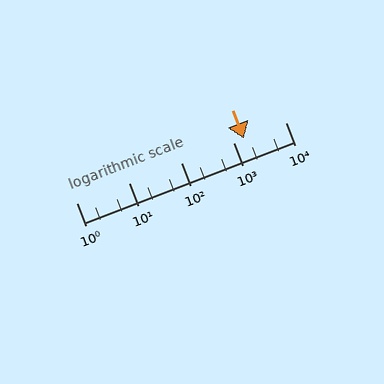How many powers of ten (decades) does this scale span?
The scale spans 4 decades, from 1 to 10000.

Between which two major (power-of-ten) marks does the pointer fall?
The pointer is between 1000 and 10000.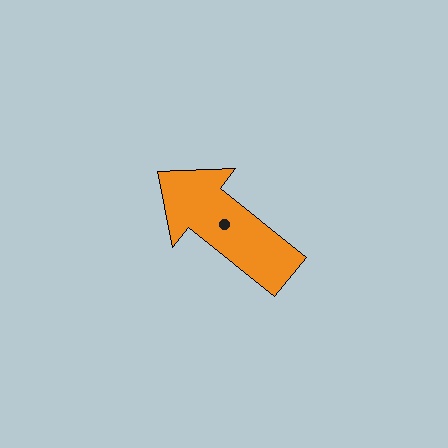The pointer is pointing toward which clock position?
Roughly 10 o'clock.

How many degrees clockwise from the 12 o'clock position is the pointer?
Approximately 309 degrees.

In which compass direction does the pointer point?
Northwest.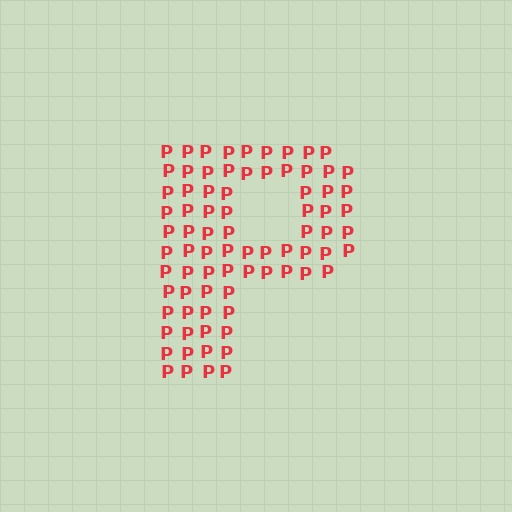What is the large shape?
The large shape is the letter P.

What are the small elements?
The small elements are letter P's.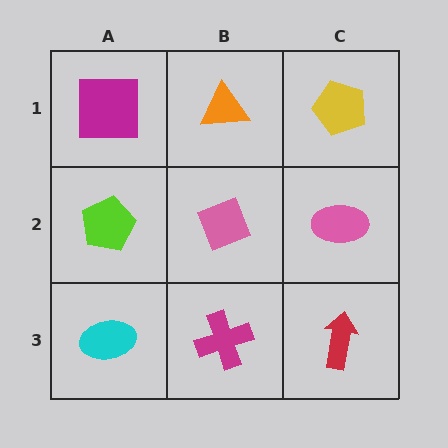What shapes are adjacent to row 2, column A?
A magenta square (row 1, column A), a cyan ellipse (row 3, column A), a pink diamond (row 2, column B).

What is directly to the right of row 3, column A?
A magenta cross.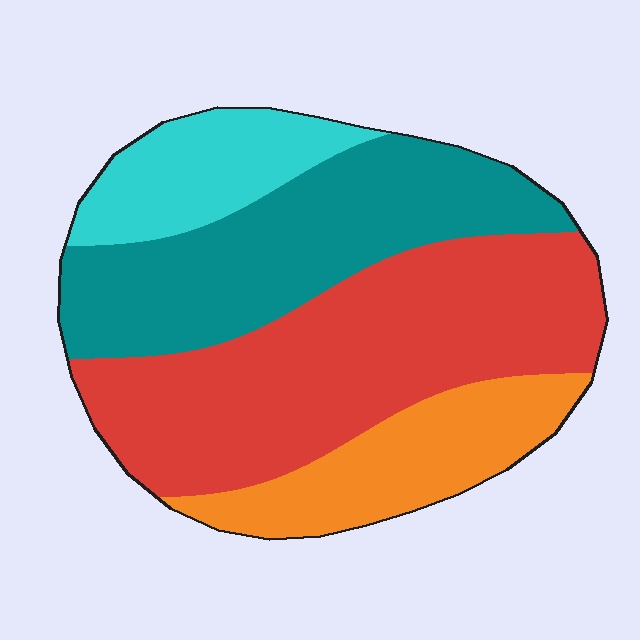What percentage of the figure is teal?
Teal takes up about one third (1/3) of the figure.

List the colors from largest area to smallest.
From largest to smallest: red, teal, orange, cyan.